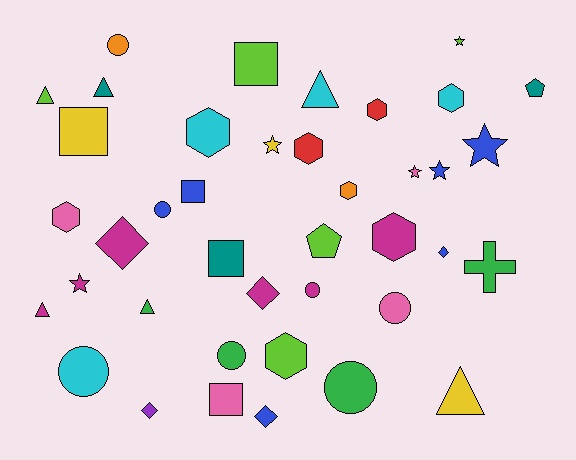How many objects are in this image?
There are 40 objects.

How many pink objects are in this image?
There are 4 pink objects.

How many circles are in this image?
There are 7 circles.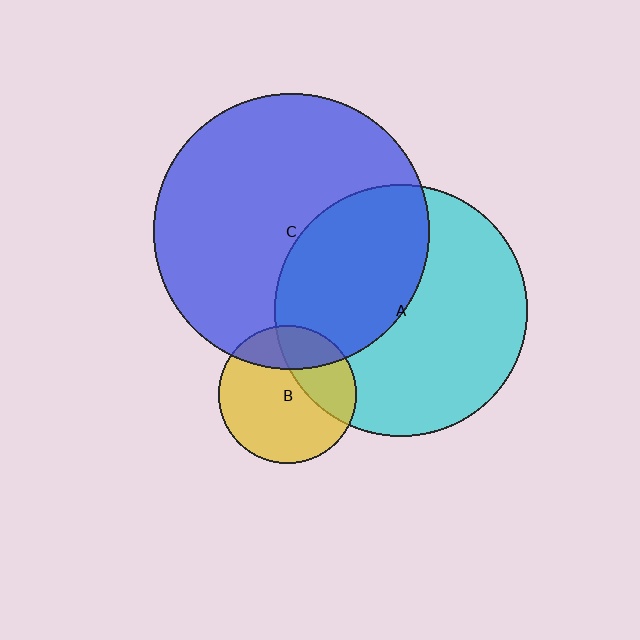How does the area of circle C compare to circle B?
Approximately 4.0 times.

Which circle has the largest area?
Circle C (blue).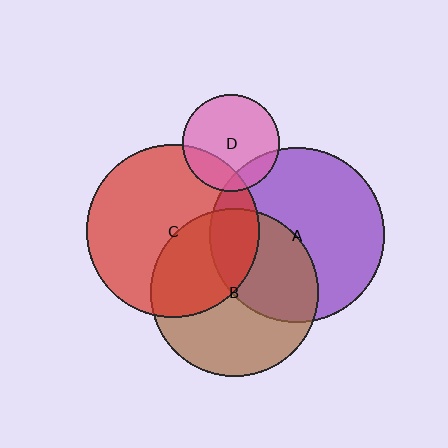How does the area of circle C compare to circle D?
Approximately 3.2 times.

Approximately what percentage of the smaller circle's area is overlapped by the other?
Approximately 20%.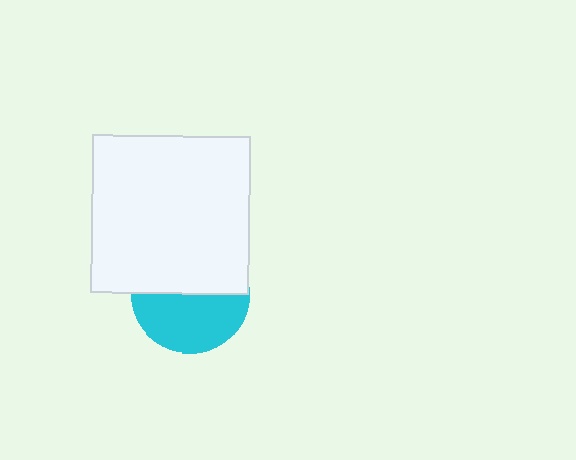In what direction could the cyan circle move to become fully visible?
The cyan circle could move down. That would shift it out from behind the white square entirely.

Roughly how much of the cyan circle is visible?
About half of it is visible (roughly 51%).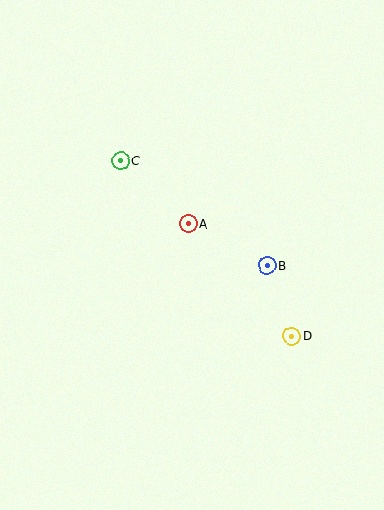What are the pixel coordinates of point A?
Point A is at (188, 224).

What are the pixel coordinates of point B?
Point B is at (267, 266).